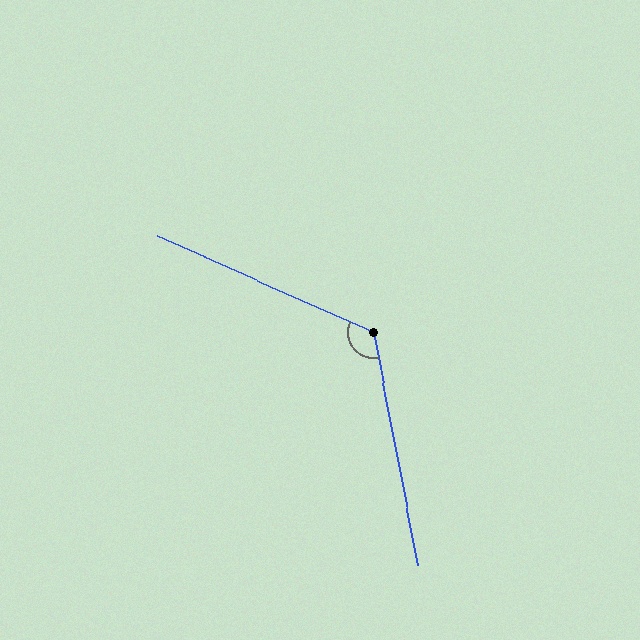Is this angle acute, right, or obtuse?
It is obtuse.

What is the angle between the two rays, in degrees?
Approximately 125 degrees.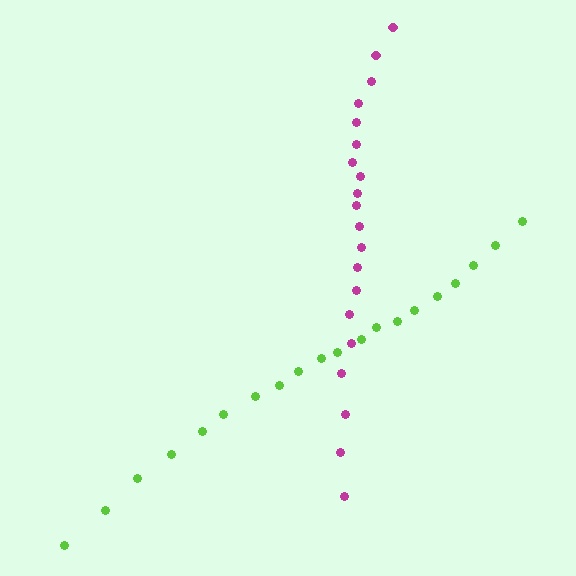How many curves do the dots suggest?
There are 2 distinct paths.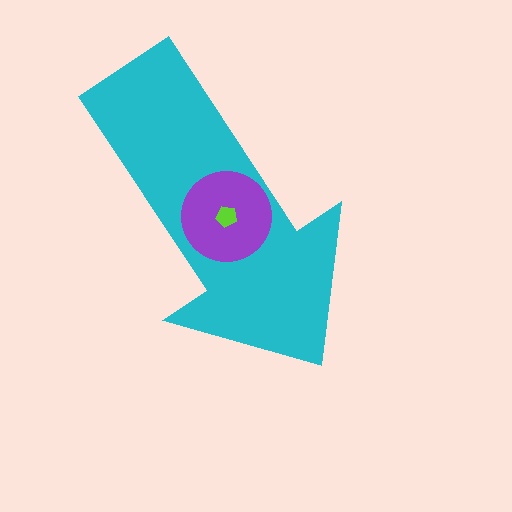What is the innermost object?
The lime pentagon.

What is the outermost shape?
The cyan arrow.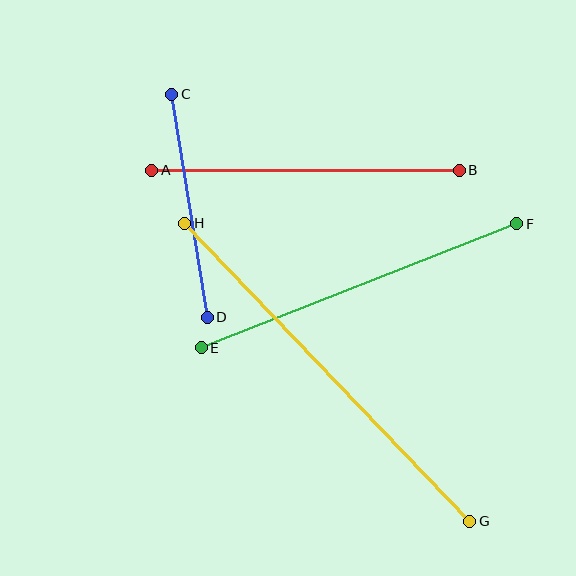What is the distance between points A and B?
The distance is approximately 308 pixels.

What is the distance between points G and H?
The distance is approximately 412 pixels.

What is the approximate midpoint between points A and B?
The midpoint is at approximately (306, 170) pixels.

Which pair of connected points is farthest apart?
Points G and H are farthest apart.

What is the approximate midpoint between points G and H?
The midpoint is at approximately (327, 372) pixels.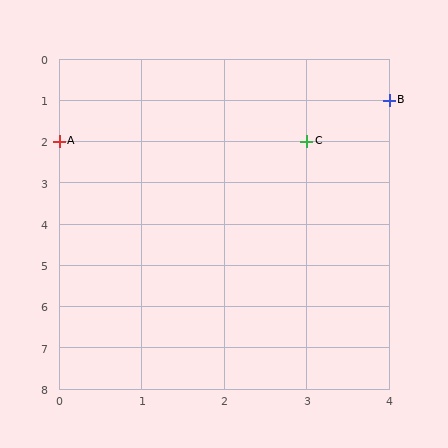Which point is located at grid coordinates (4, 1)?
Point B is at (4, 1).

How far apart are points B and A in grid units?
Points B and A are 4 columns and 1 row apart (about 4.1 grid units diagonally).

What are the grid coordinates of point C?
Point C is at grid coordinates (3, 2).